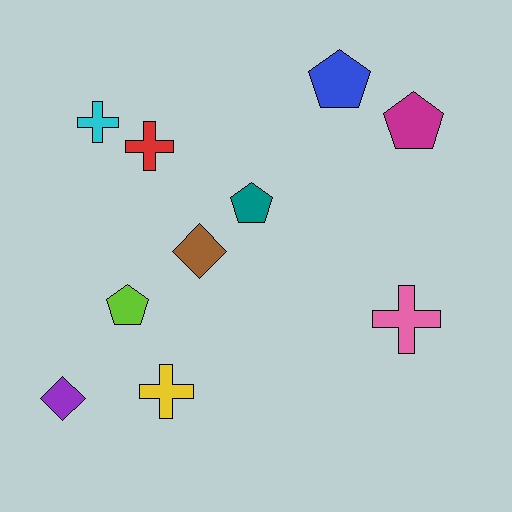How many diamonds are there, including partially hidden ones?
There are 2 diamonds.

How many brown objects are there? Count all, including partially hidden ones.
There is 1 brown object.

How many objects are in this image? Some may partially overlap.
There are 10 objects.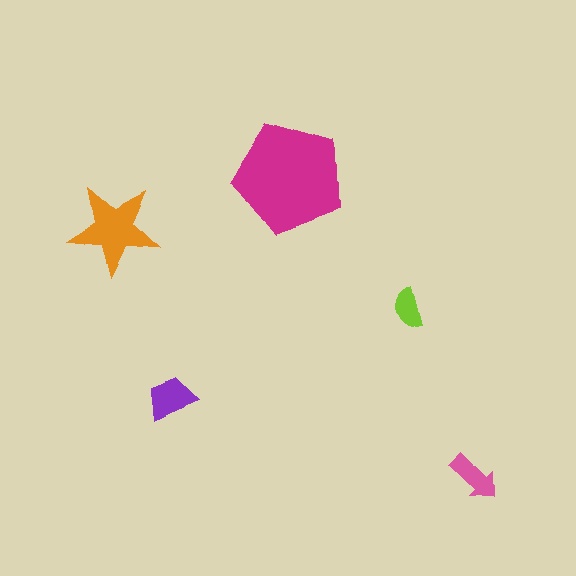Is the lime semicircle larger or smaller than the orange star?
Smaller.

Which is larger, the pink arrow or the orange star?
The orange star.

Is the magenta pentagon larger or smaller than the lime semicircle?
Larger.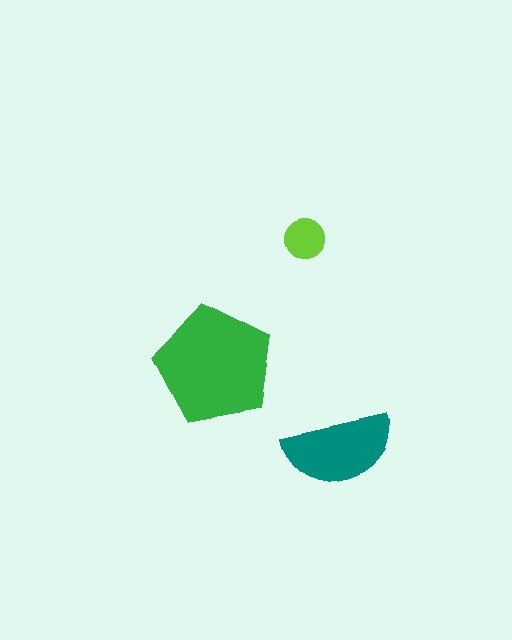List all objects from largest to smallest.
The green pentagon, the teal semicircle, the lime circle.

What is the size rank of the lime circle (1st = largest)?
3rd.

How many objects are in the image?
There are 3 objects in the image.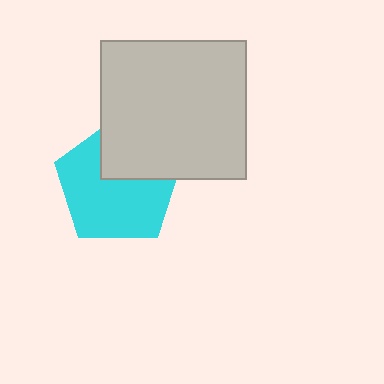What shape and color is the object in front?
The object in front is a light gray rectangle.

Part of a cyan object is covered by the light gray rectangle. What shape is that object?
It is a pentagon.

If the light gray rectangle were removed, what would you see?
You would see the complete cyan pentagon.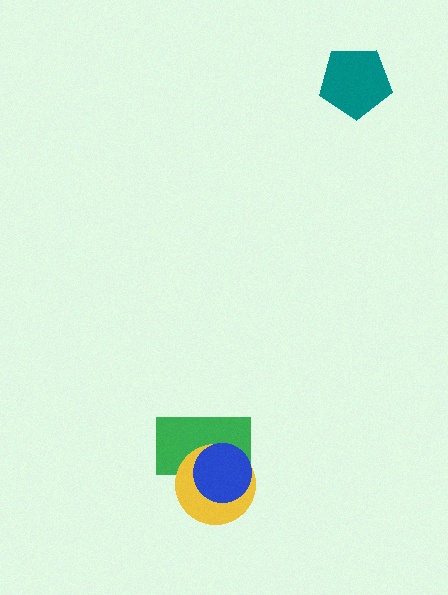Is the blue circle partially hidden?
No, no other shape covers it.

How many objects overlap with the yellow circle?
2 objects overlap with the yellow circle.